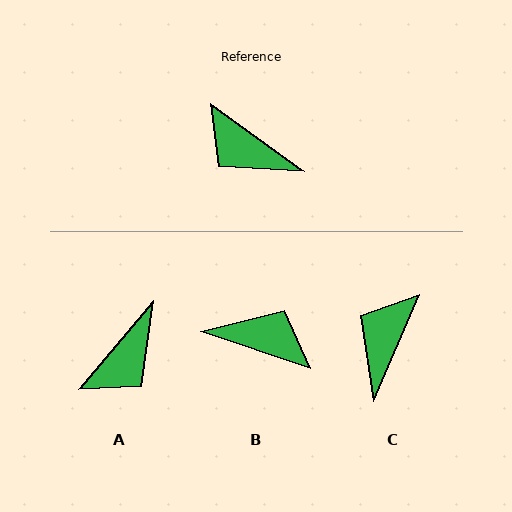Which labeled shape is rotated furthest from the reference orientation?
B, about 162 degrees away.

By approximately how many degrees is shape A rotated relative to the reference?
Approximately 86 degrees counter-clockwise.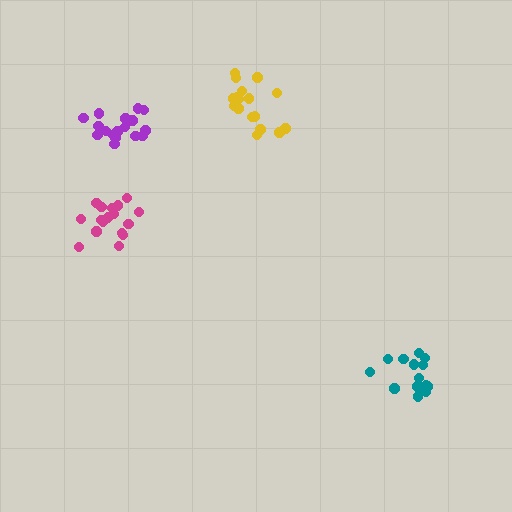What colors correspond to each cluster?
The clusters are colored: magenta, yellow, purple, teal.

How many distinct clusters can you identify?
There are 4 distinct clusters.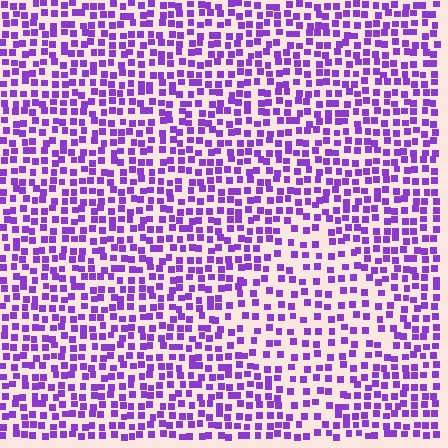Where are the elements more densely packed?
The elements are more densely packed outside the diamond boundary.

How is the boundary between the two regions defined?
The boundary is defined by a change in element density (approximately 1.6x ratio). All elements are the same color, size, and shape.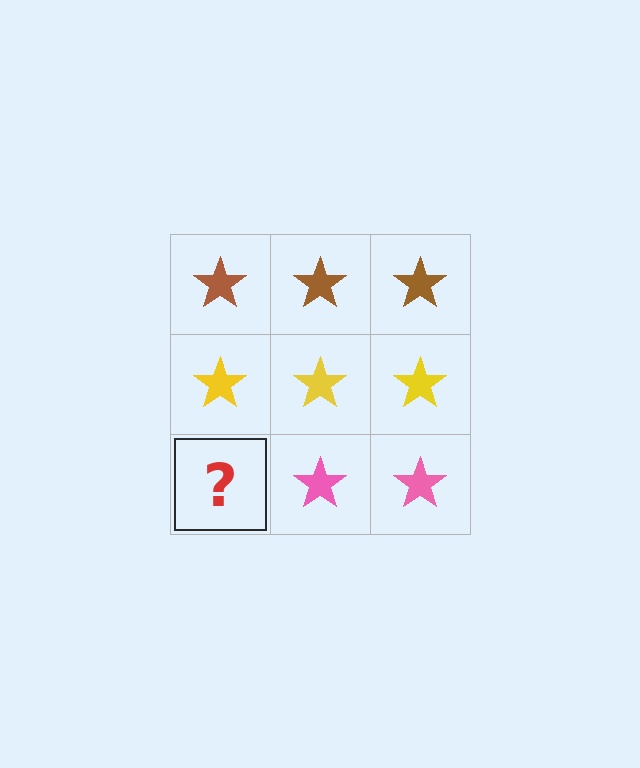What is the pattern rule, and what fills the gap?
The rule is that each row has a consistent color. The gap should be filled with a pink star.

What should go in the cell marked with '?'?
The missing cell should contain a pink star.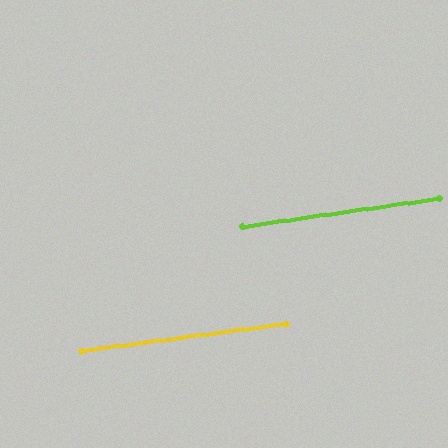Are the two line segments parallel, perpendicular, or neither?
Parallel — their directions differ by only 0.6°.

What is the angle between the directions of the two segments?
Approximately 1 degree.